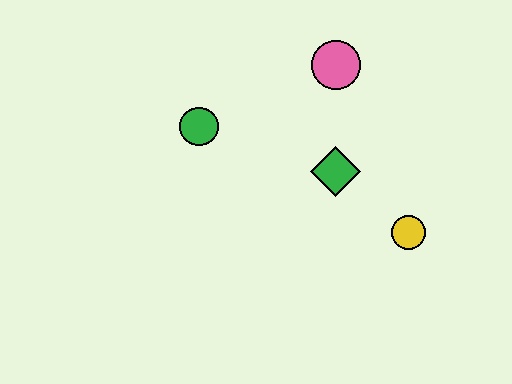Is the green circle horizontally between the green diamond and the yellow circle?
No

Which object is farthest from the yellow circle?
The green circle is farthest from the yellow circle.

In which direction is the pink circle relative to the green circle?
The pink circle is to the right of the green circle.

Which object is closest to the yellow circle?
The green diamond is closest to the yellow circle.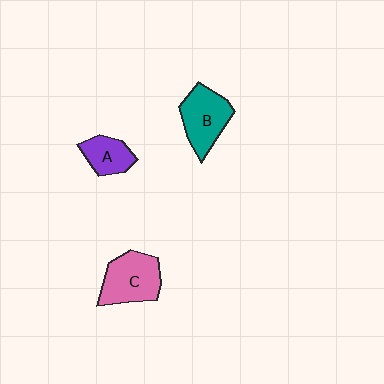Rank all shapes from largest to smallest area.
From largest to smallest: C (pink), B (teal), A (purple).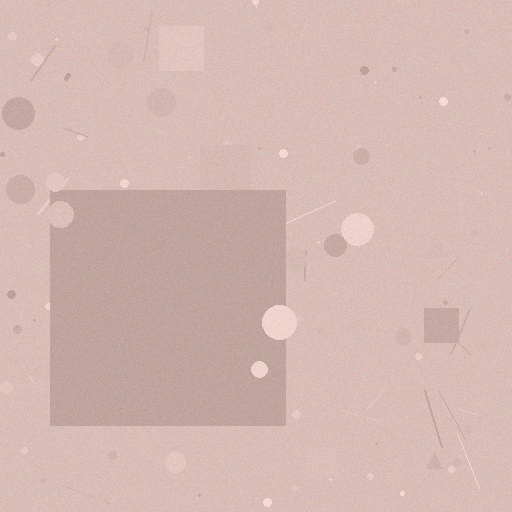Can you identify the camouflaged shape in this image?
The camouflaged shape is a square.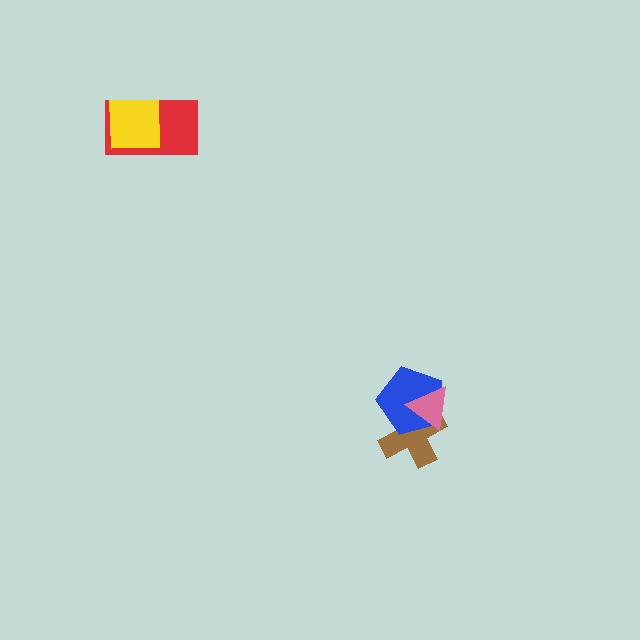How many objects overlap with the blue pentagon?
2 objects overlap with the blue pentagon.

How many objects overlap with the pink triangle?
2 objects overlap with the pink triangle.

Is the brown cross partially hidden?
Yes, it is partially covered by another shape.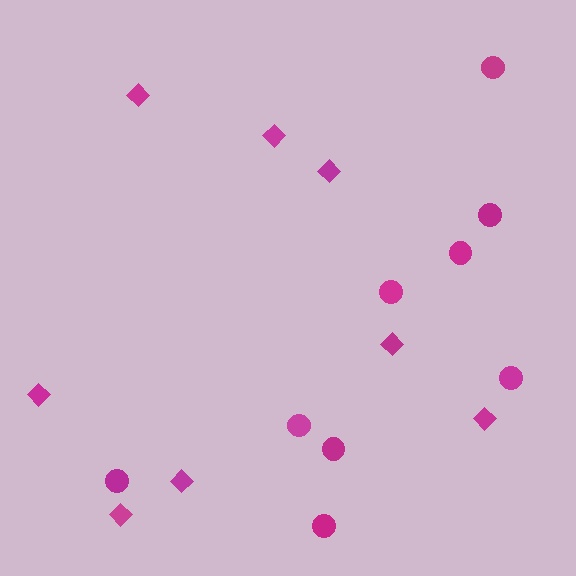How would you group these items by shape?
There are 2 groups: one group of diamonds (8) and one group of circles (9).